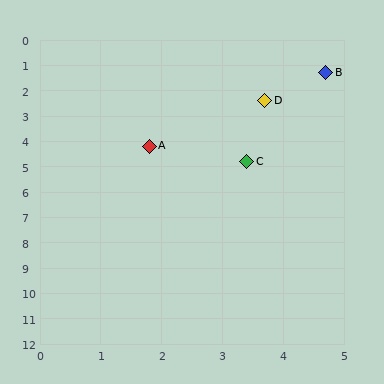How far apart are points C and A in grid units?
Points C and A are about 1.7 grid units apart.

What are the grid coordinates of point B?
Point B is at approximately (4.7, 1.3).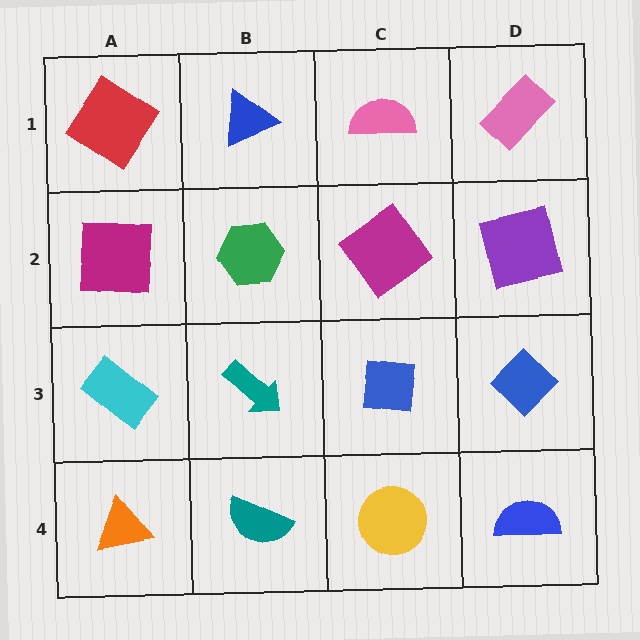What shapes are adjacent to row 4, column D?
A blue diamond (row 3, column D), a yellow circle (row 4, column C).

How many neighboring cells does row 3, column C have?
4.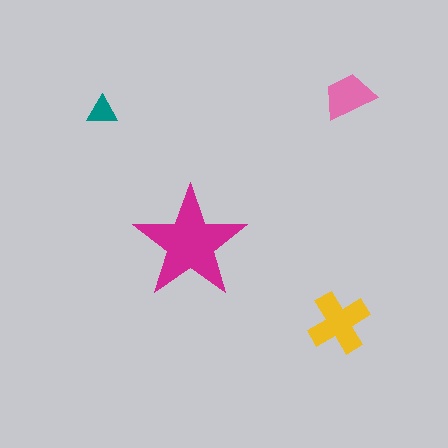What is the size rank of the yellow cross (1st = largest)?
2nd.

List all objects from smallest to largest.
The teal triangle, the pink trapezoid, the yellow cross, the magenta star.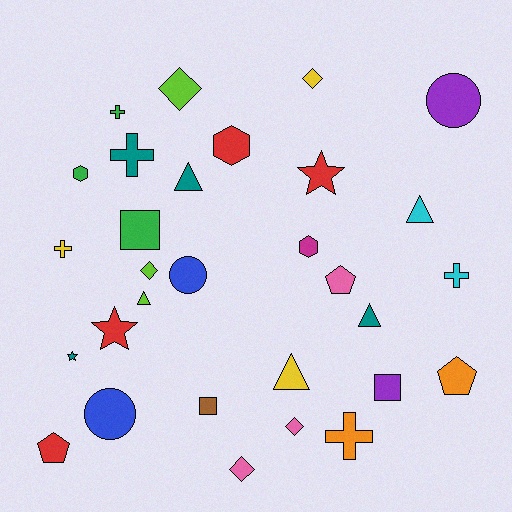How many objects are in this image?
There are 30 objects.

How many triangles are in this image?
There are 5 triangles.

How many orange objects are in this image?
There are 2 orange objects.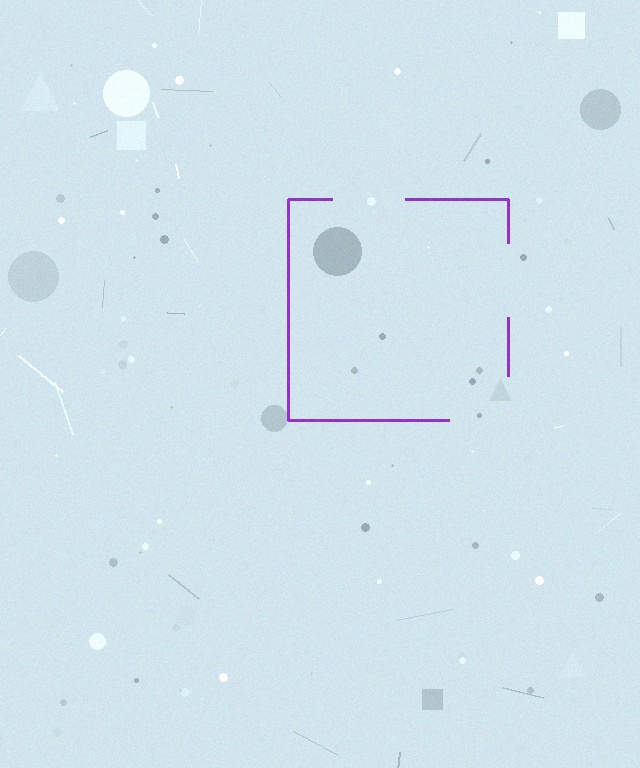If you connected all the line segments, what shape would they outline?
They would outline a square.